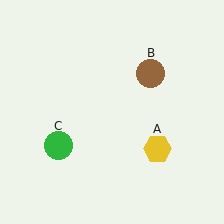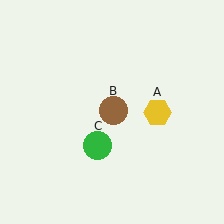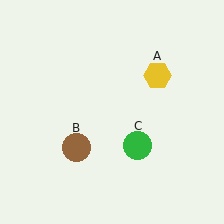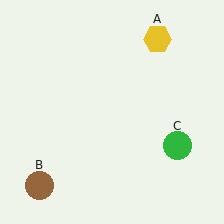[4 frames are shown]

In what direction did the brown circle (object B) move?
The brown circle (object B) moved down and to the left.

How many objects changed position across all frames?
3 objects changed position: yellow hexagon (object A), brown circle (object B), green circle (object C).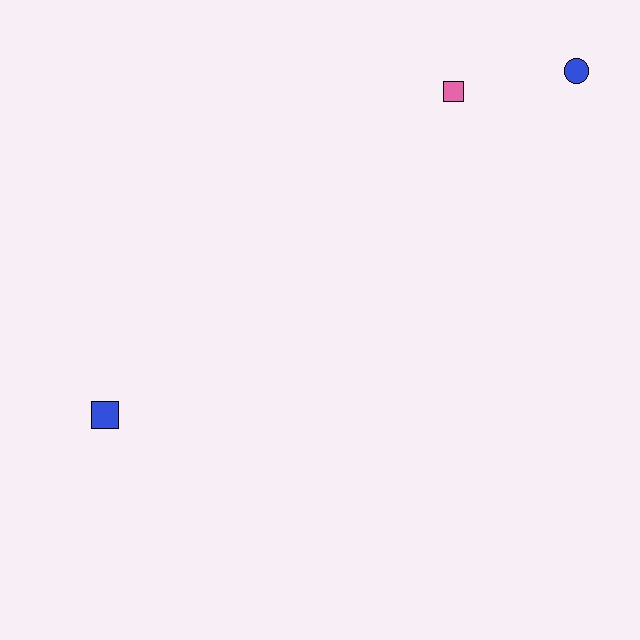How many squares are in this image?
There are 2 squares.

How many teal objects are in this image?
There are no teal objects.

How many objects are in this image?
There are 3 objects.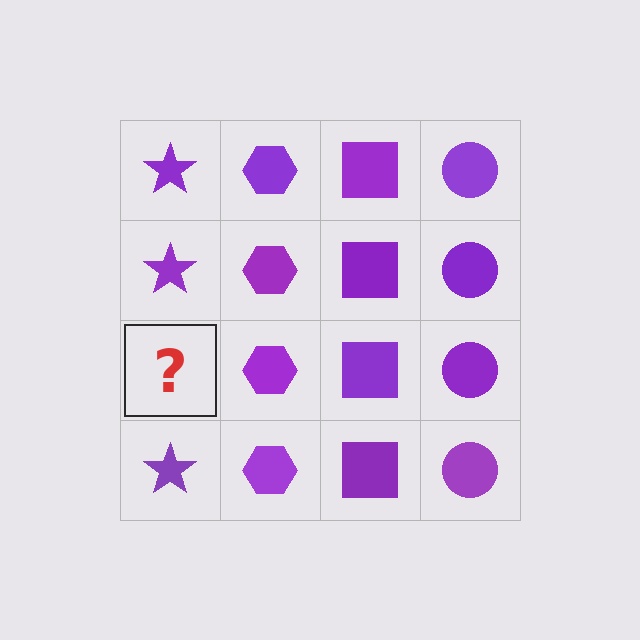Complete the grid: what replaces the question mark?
The question mark should be replaced with a purple star.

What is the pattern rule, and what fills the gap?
The rule is that each column has a consistent shape. The gap should be filled with a purple star.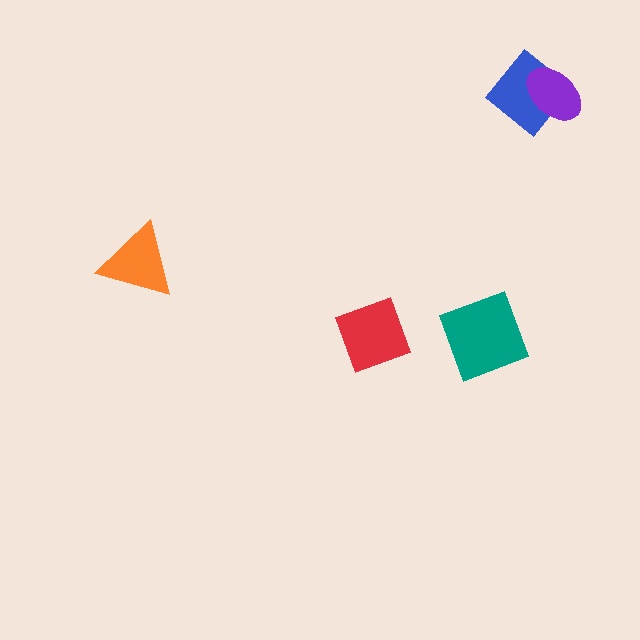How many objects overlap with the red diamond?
0 objects overlap with the red diamond.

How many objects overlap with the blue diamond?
1 object overlaps with the blue diamond.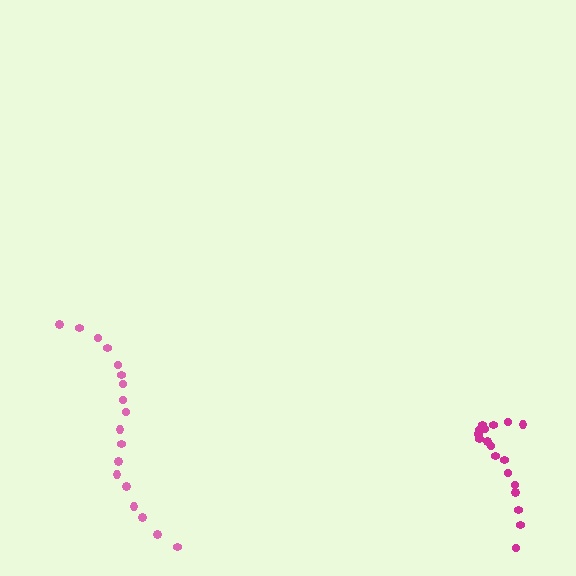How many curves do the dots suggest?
There are 2 distinct paths.